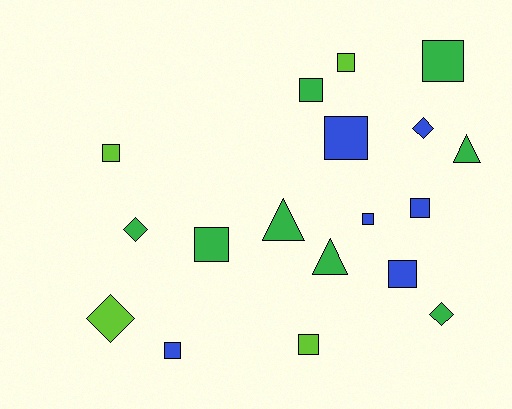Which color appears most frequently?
Green, with 8 objects.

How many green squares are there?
There are 3 green squares.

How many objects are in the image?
There are 18 objects.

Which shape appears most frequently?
Square, with 11 objects.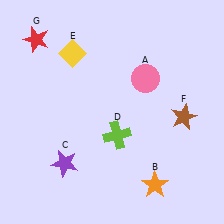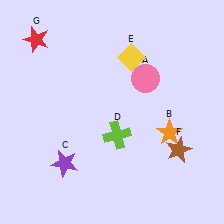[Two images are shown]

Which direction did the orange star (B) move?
The orange star (B) moved up.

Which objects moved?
The objects that moved are: the orange star (B), the yellow diamond (E), the brown star (F).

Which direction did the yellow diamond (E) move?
The yellow diamond (E) moved right.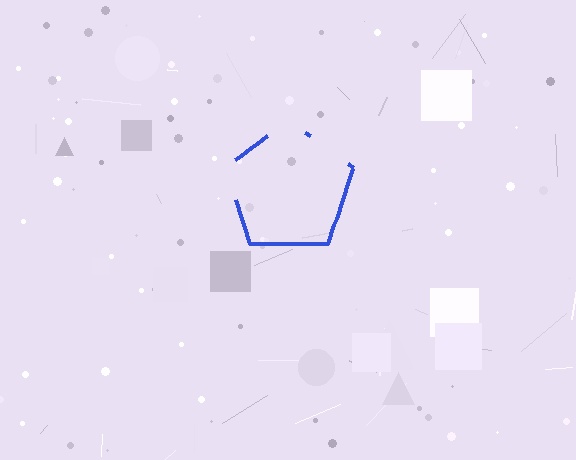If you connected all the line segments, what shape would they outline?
They would outline a pentagon.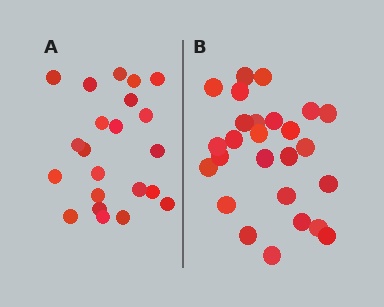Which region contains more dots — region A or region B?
Region B (the right region) has more dots.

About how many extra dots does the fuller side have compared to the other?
Region B has about 4 more dots than region A.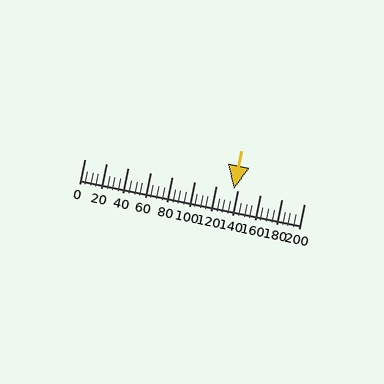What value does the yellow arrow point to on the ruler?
The yellow arrow points to approximately 136.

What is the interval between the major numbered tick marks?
The major tick marks are spaced 20 units apart.